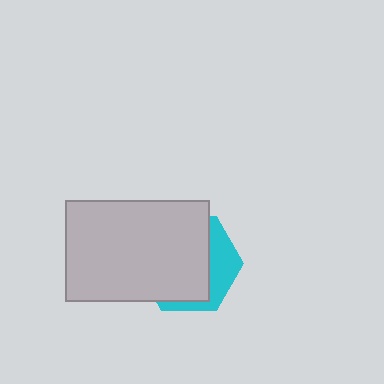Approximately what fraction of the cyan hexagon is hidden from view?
Roughly 68% of the cyan hexagon is hidden behind the light gray rectangle.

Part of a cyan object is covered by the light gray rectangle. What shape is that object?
It is a hexagon.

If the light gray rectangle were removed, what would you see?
You would see the complete cyan hexagon.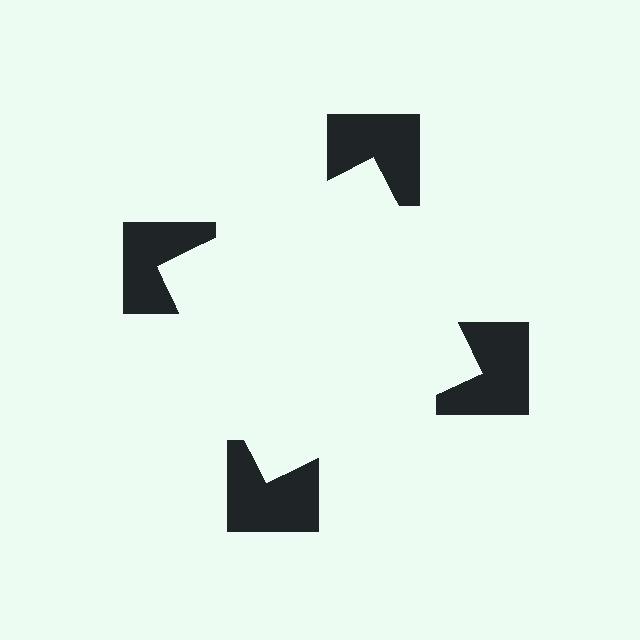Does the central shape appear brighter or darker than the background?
It typically appears slightly brighter than the background, even though no actual brightness change is drawn.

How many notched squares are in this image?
There are 4 — one at each vertex of the illusory square.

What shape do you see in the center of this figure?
An illusory square — its edges are inferred from the aligned wedge cuts in the notched squares, not physically drawn.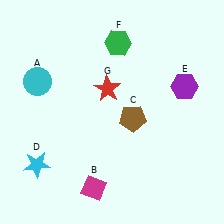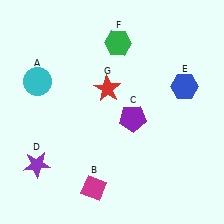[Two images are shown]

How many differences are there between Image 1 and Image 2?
There are 3 differences between the two images.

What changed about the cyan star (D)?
In Image 1, D is cyan. In Image 2, it changed to purple.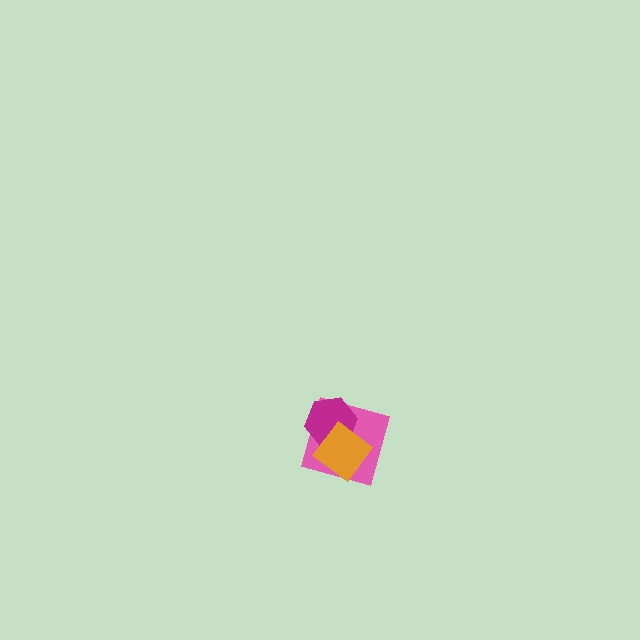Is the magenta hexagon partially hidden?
Yes, it is partially covered by another shape.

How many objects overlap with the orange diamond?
2 objects overlap with the orange diamond.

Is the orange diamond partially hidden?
No, no other shape covers it.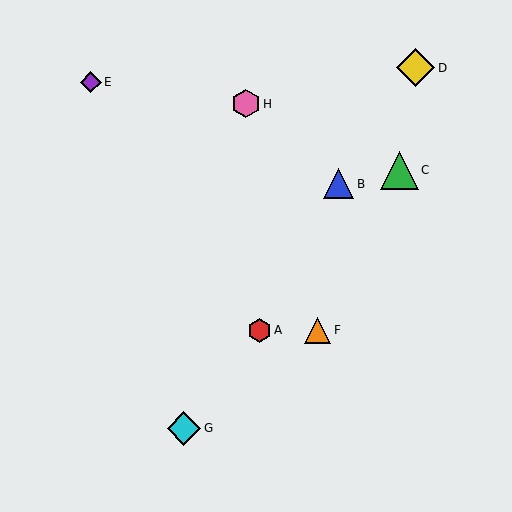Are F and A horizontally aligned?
Yes, both are at y≈330.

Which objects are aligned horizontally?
Objects A, F are aligned horizontally.